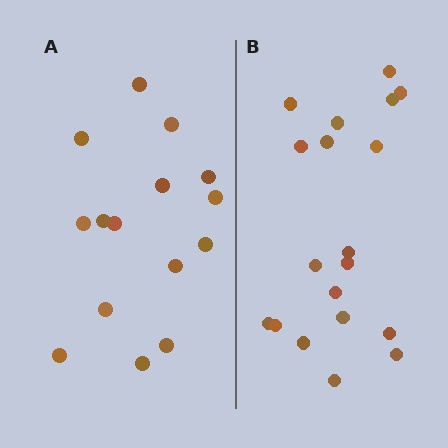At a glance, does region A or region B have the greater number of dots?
Region B (the right region) has more dots.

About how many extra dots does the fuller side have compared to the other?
Region B has about 4 more dots than region A.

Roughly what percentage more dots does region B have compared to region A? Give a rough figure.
About 25% more.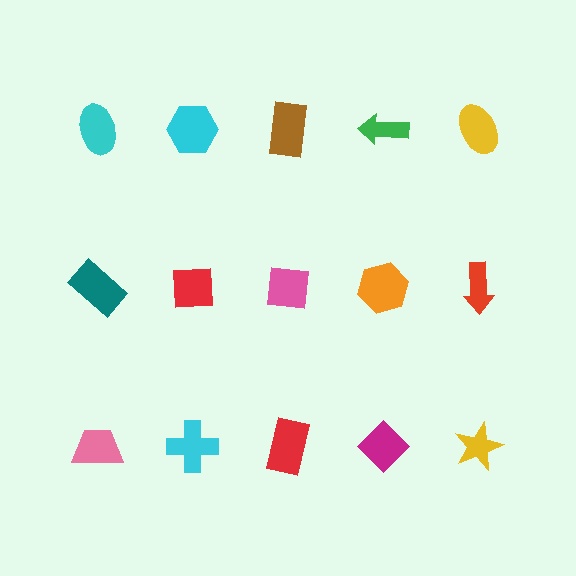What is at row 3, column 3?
A red rectangle.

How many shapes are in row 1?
5 shapes.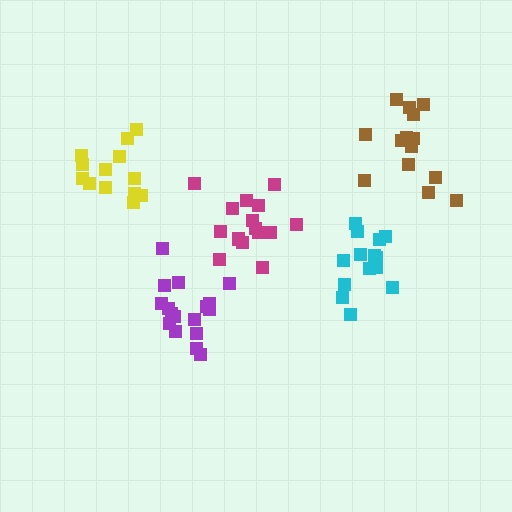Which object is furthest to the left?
The yellow cluster is leftmost.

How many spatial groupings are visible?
There are 5 spatial groupings.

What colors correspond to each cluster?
The clusters are colored: purple, cyan, yellow, brown, magenta.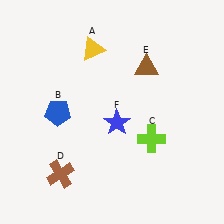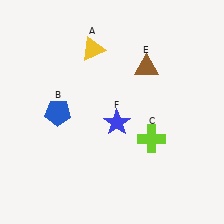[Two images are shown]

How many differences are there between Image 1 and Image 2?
There is 1 difference between the two images.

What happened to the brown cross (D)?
The brown cross (D) was removed in Image 2. It was in the bottom-left area of Image 1.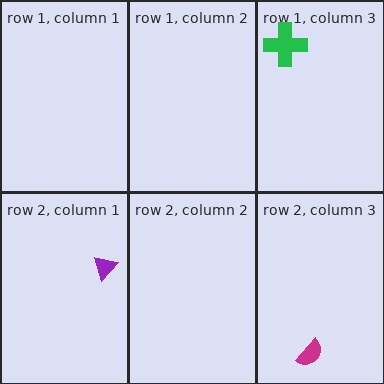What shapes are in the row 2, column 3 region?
The magenta semicircle.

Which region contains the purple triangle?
The row 2, column 1 region.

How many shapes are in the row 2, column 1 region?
1.